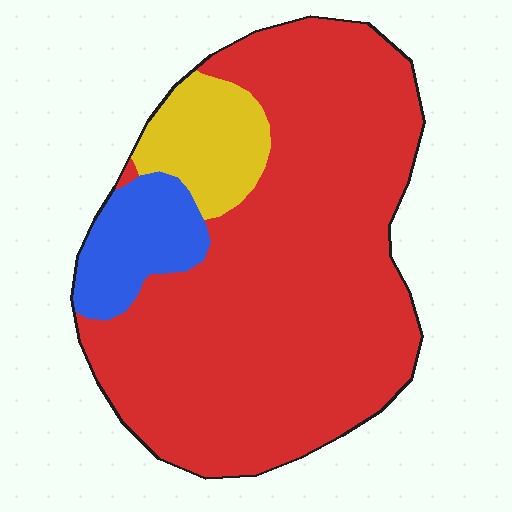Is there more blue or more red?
Red.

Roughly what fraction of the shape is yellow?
Yellow covers 11% of the shape.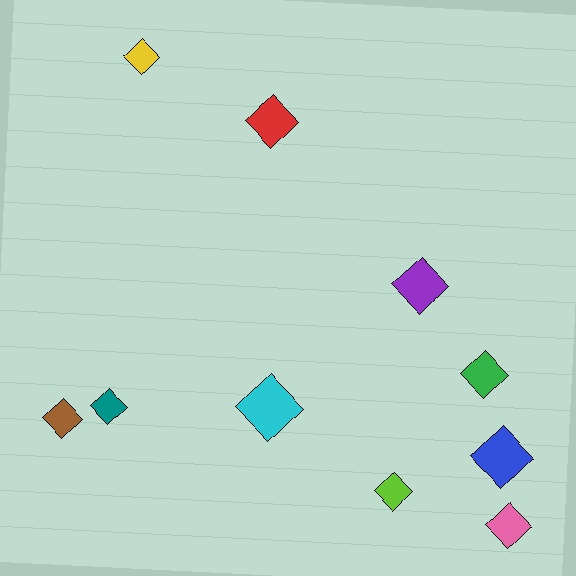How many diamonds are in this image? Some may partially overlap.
There are 10 diamonds.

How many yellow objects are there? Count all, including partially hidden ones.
There is 1 yellow object.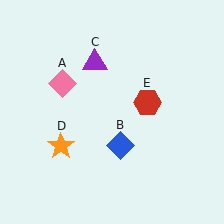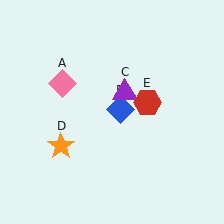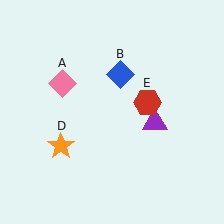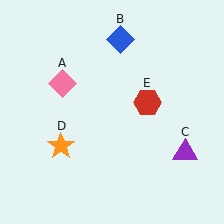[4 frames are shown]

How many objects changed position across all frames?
2 objects changed position: blue diamond (object B), purple triangle (object C).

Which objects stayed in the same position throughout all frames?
Pink diamond (object A) and orange star (object D) and red hexagon (object E) remained stationary.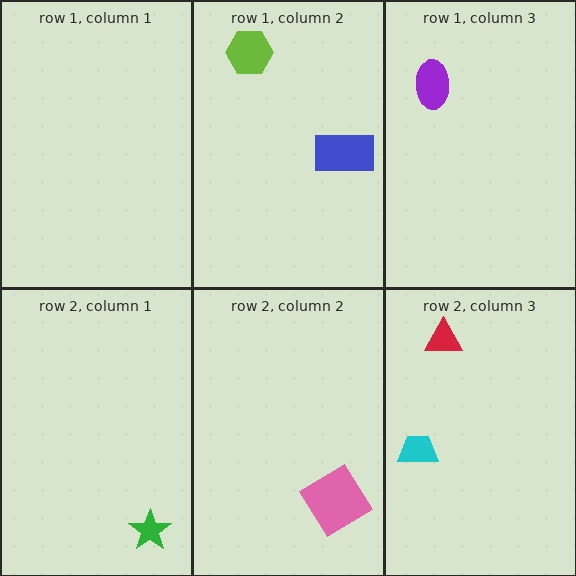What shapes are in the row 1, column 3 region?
The purple ellipse.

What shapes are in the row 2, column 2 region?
The pink diamond.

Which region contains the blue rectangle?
The row 1, column 2 region.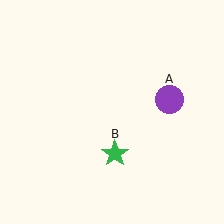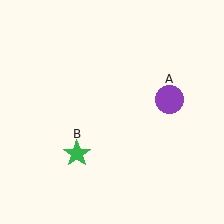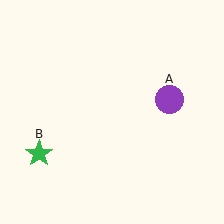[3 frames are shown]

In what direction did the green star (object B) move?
The green star (object B) moved left.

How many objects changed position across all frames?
1 object changed position: green star (object B).